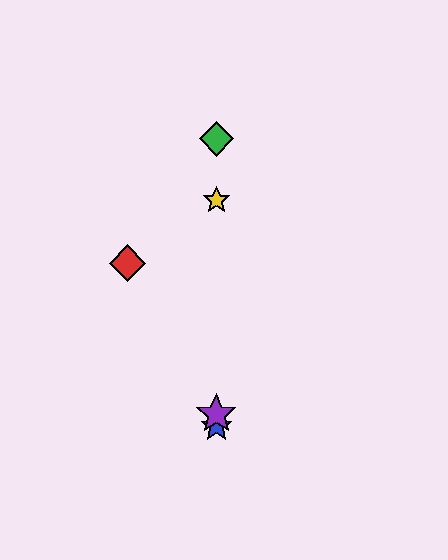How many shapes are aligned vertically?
4 shapes (the blue star, the green diamond, the yellow star, the purple star) are aligned vertically.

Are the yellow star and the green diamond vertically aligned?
Yes, both are at x≈216.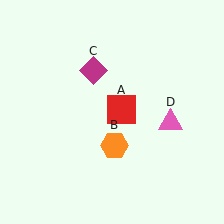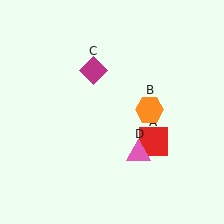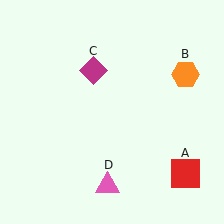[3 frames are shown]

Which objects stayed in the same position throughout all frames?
Magenta diamond (object C) remained stationary.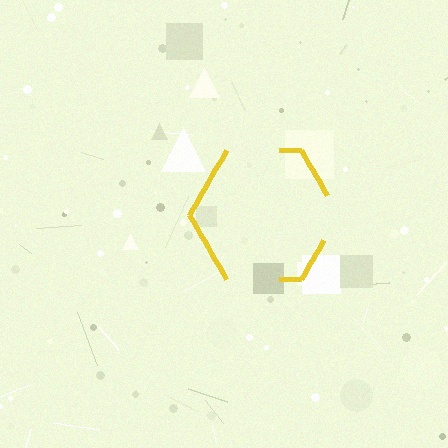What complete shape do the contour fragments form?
The contour fragments form a hexagon.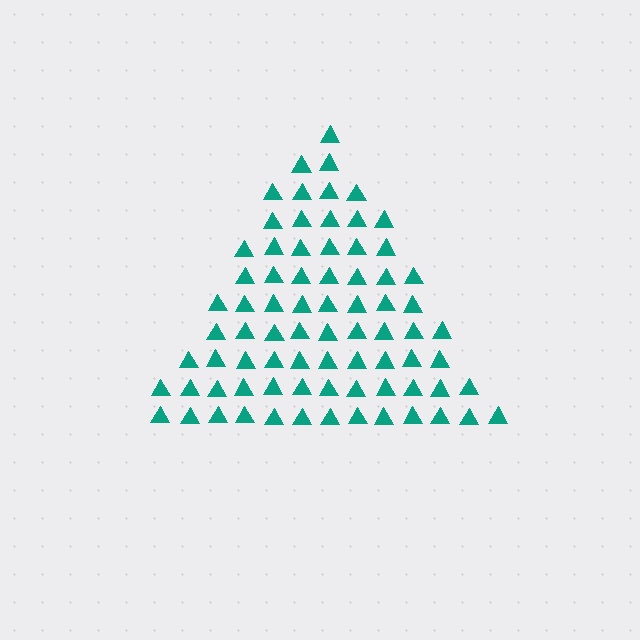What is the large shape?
The large shape is a triangle.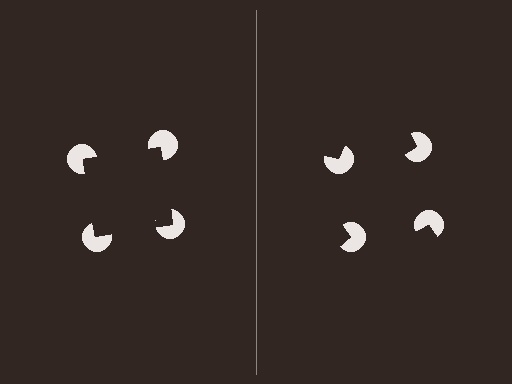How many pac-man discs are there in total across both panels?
8 — 4 on each side.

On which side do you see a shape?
An illusory square appears on the left side. On the right side the wedge cuts are rotated, so no coherent shape forms.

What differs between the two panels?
The pac-man discs are positioned identically on both sides; only the wedge orientations differ. On the left they align to a square; on the right they are misaligned.